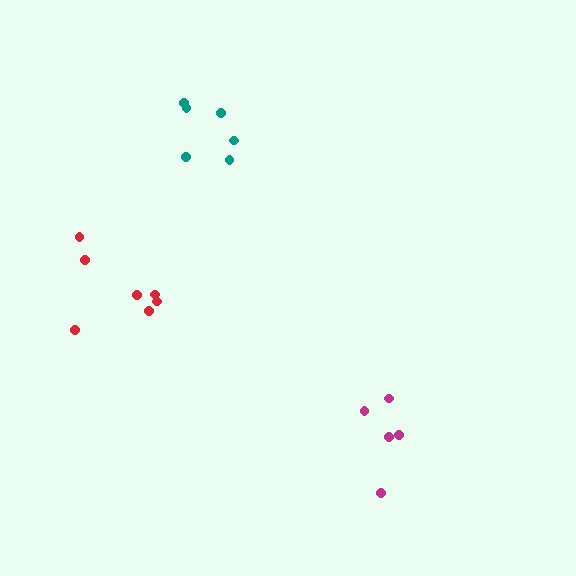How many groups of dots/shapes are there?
There are 3 groups.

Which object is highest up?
The teal cluster is topmost.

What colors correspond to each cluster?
The clusters are colored: red, magenta, teal.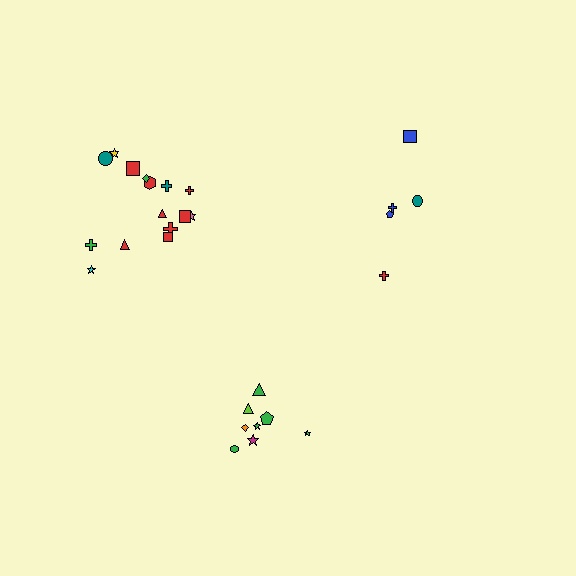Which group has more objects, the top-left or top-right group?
The top-left group.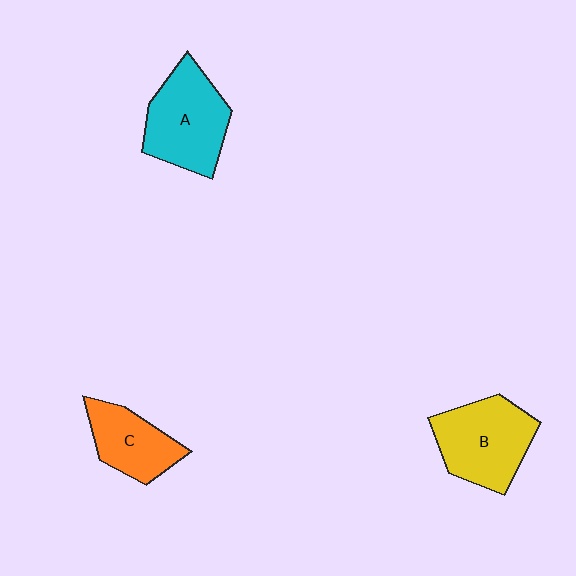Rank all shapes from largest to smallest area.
From largest to smallest: A (cyan), B (yellow), C (orange).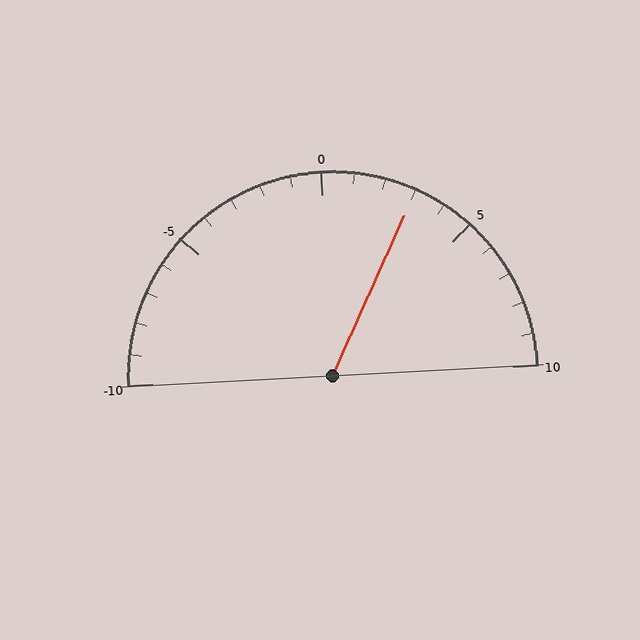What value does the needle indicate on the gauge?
The needle indicates approximately 3.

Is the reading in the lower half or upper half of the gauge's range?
The reading is in the upper half of the range (-10 to 10).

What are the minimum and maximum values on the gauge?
The gauge ranges from -10 to 10.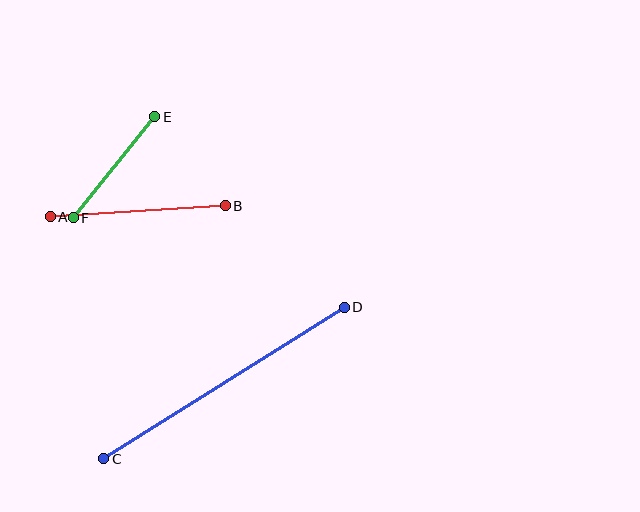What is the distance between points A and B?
The distance is approximately 176 pixels.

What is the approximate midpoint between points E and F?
The midpoint is at approximately (114, 167) pixels.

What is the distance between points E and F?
The distance is approximately 130 pixels.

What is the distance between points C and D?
The distance is approximately 284 pixels.